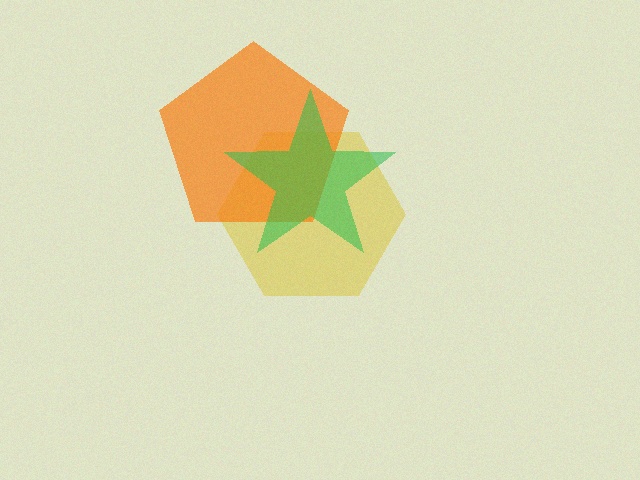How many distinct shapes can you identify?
There are 3 distinct shapes: a yellow hexagon, an orange pentagon, a green star.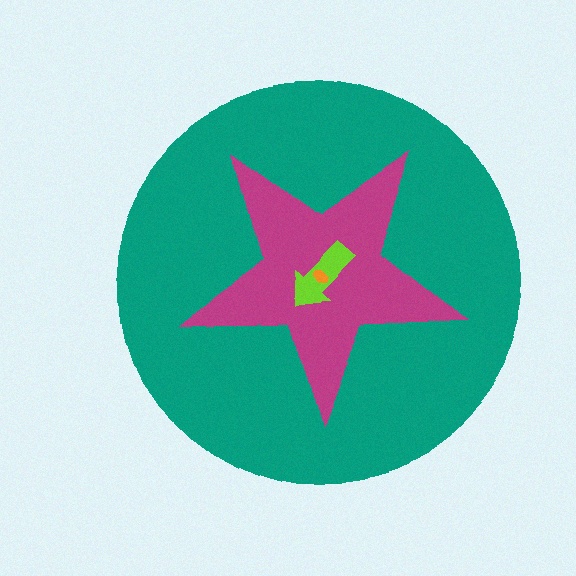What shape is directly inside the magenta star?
The lime arrow.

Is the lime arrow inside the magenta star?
Yes.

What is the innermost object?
The orange ellipse.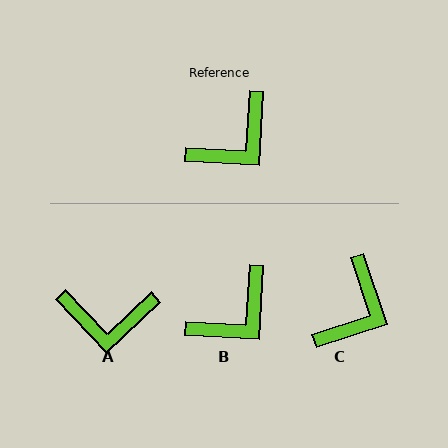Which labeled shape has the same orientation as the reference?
B.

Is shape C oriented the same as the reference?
No, it is off by about 21 degrees.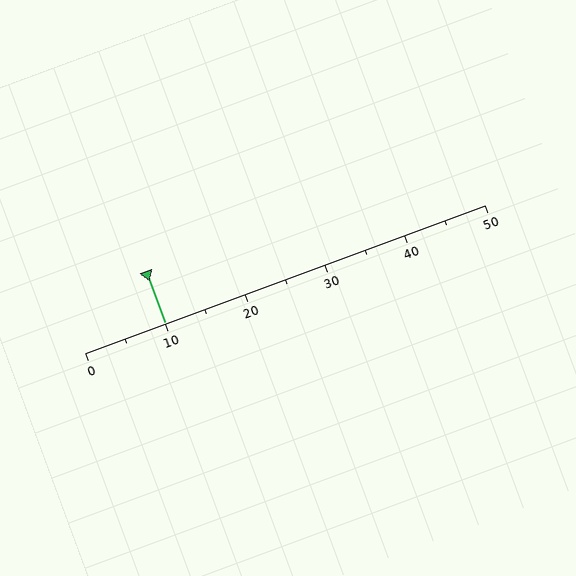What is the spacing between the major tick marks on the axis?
The major ticks are spaced 10 apart.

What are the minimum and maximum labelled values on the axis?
The axis runs from 0 to 50.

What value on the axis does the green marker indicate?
The marker indicates approximately 10.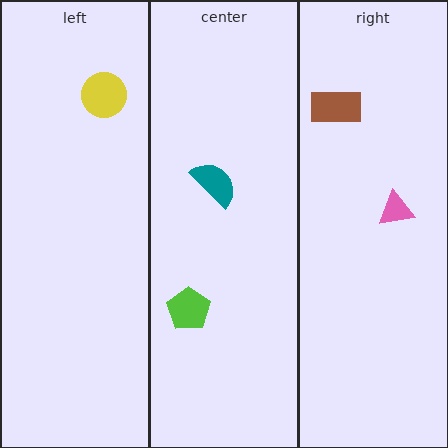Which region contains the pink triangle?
The right region.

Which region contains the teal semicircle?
The center region.